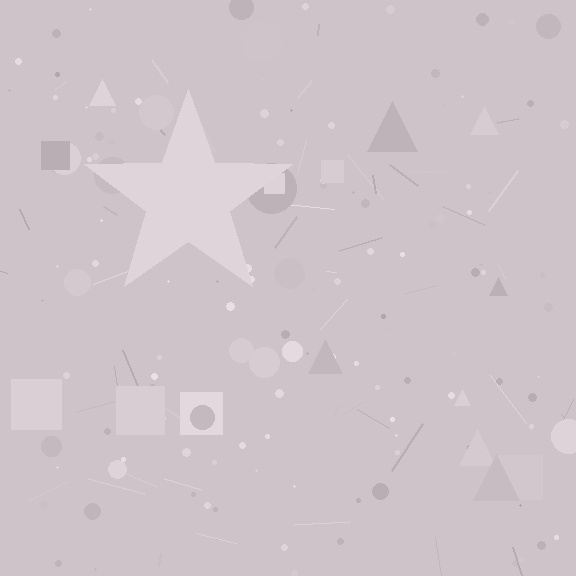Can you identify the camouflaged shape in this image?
The camouflaged shape is a star.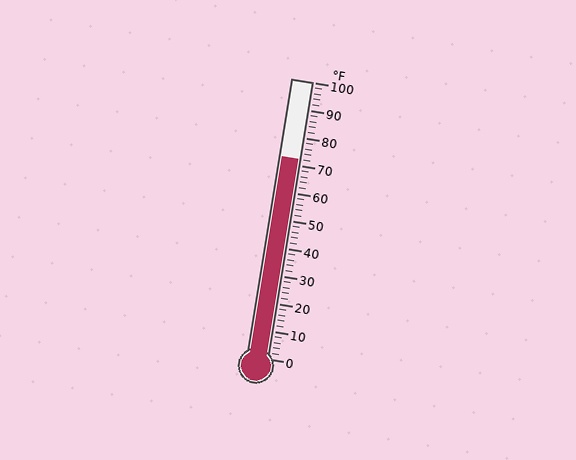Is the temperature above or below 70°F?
The temperature is above 70°F.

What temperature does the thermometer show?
The thermometer shows approximately 72°F.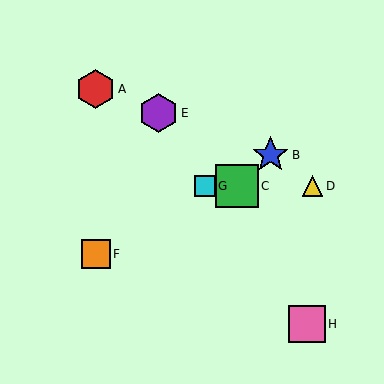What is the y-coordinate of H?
Object H is at y≈324.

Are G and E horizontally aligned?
No, G is at y≈186 and E is at y≈113.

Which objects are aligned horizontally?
Objects C, D, G are aligned horizontally.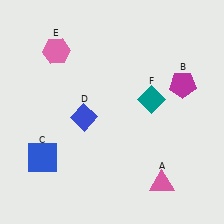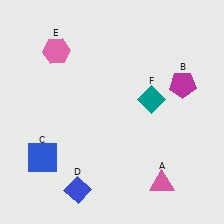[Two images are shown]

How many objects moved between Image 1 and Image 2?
1 object moved between the two images.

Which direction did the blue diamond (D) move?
The blue diamond (D) moved down.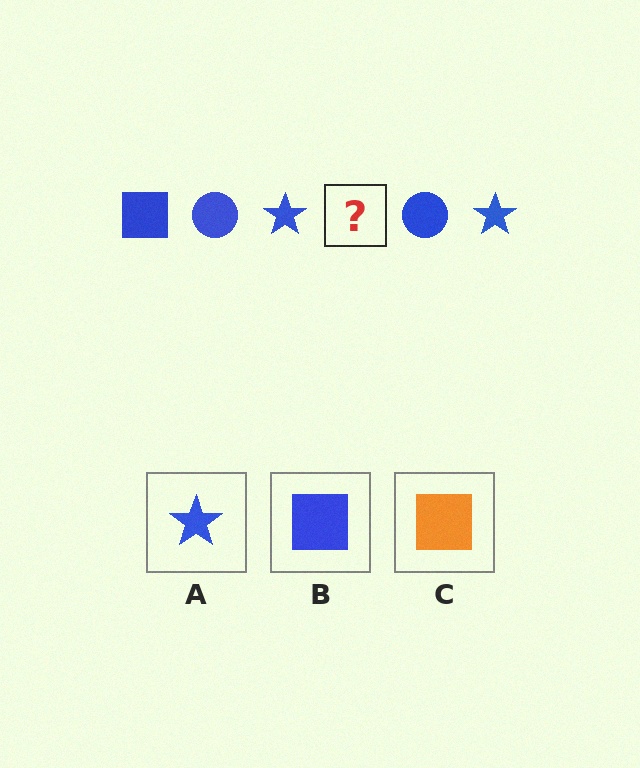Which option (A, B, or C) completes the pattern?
B.